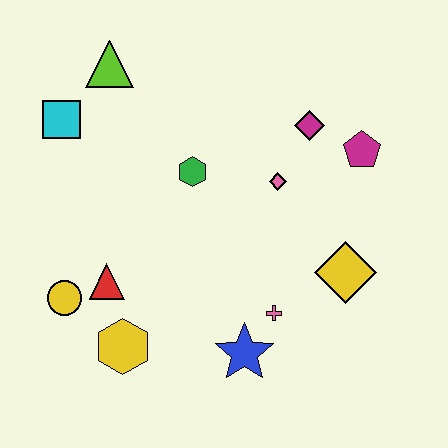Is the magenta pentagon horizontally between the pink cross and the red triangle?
No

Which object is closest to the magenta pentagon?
The magenta diamond is closest to the magenta pentagon.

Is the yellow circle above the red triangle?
No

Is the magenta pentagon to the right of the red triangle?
Yes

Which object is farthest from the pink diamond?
The yellow circle is farthest from the pink diamond.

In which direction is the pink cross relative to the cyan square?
The pink cross is to the right of the cyan square.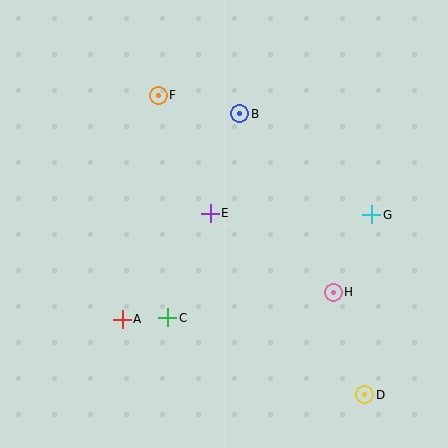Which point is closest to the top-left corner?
Point F is closest to the top-left corner.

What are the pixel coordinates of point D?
Point D is at (365, 395).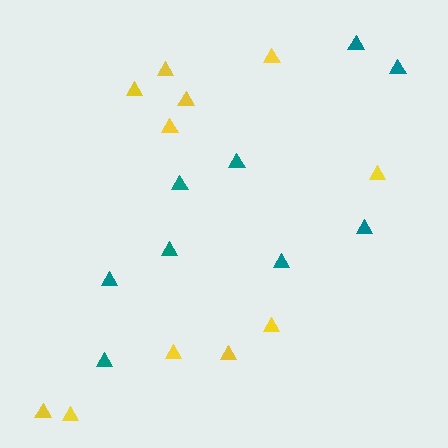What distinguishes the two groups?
There are 2 groups: one group of teal triangles (9) and one group of yellow triangles (11).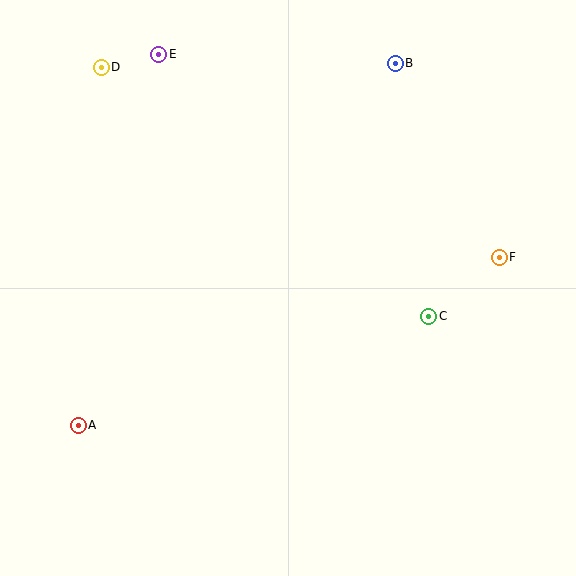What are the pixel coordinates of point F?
Point F is at (499, 257).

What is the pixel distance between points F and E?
The distance between F and E is 397 pixels.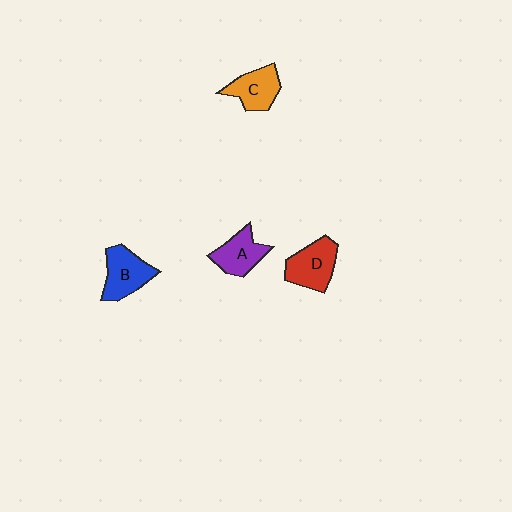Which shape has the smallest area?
Shape A (purple).